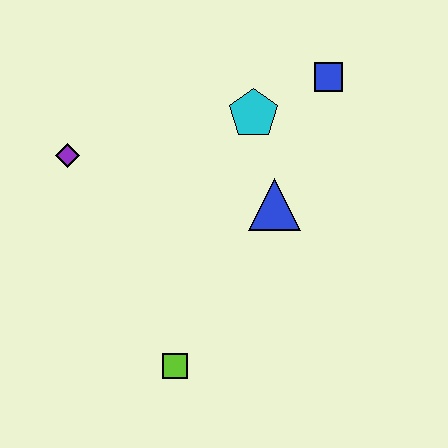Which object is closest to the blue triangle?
The cyan pentagon is closest to the blue triangle.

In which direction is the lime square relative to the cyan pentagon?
The lime square is below the cyan pentagon.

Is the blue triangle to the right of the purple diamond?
Yes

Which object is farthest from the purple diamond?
The blue square is farthest from the purple diamond.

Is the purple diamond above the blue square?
No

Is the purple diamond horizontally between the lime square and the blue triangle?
No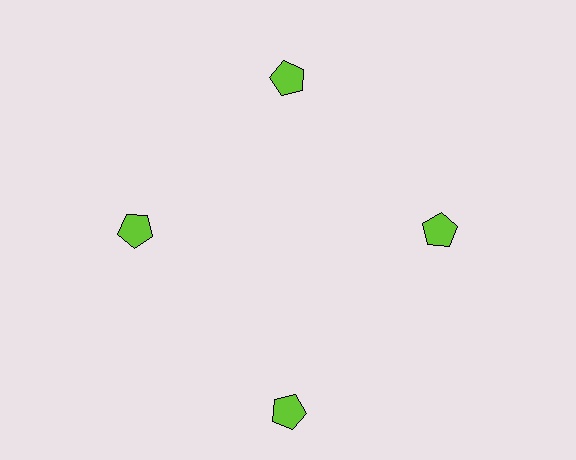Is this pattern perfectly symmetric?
No. The 4 lime pentagons are arranged in a ring, but one element near the 6 o'clock position is pushed outward from the center, breaking the 4-fold rotational symmetry.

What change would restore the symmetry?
The symmetry would be restored by moving it inward, back onto the ring so that all 4 pentagons sit at equal angles and equal distance from the center.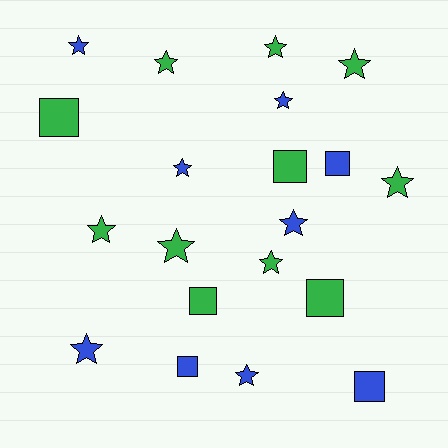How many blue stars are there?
There are 6 blue stars.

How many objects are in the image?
There are 20 objects.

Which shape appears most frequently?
Star, with 13 objects.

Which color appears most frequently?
Green, with 11 objects.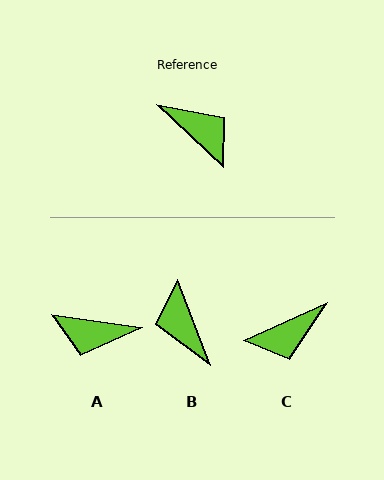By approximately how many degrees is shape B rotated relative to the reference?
Approximately 154 degrees counter-clockwise.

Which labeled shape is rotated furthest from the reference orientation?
B, about 154 degrees away.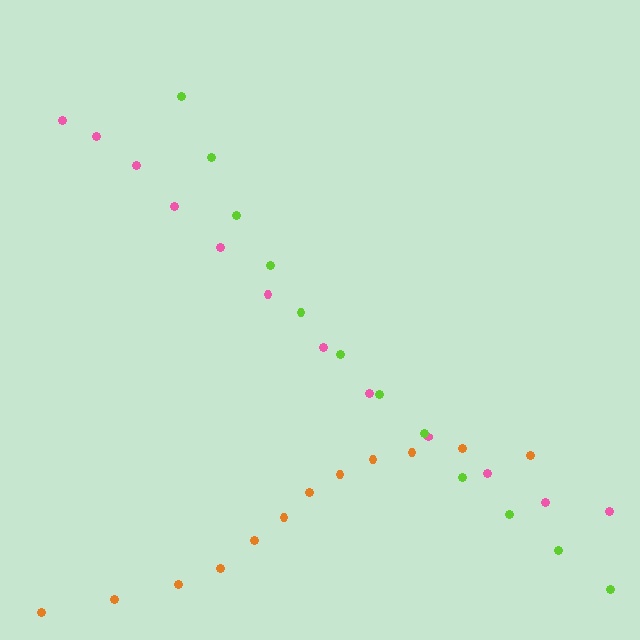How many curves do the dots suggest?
There are 3 distinct paths.